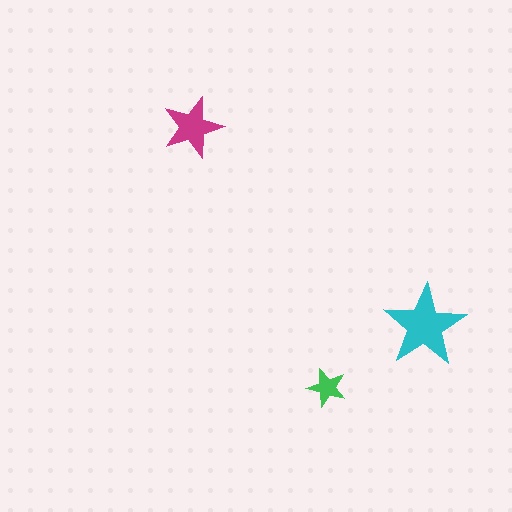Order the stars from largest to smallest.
the cyan one, the magenta one, the green one.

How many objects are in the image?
There are 3 objects in the image.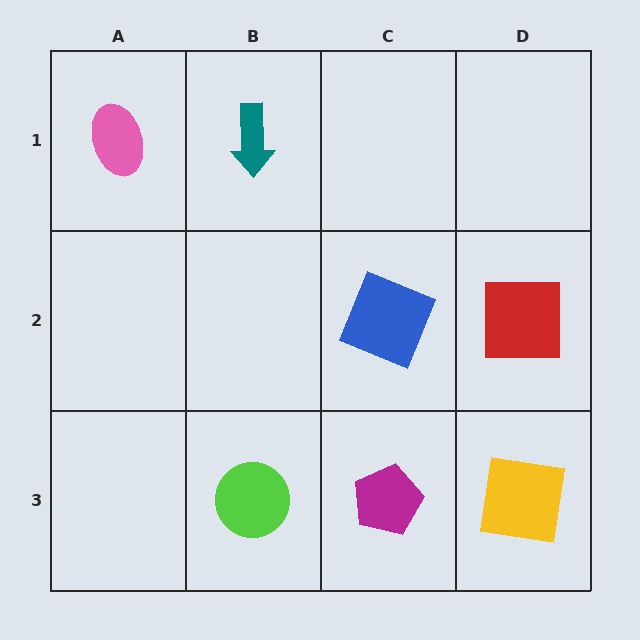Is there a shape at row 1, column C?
No, that cell is empty.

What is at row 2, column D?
A red square.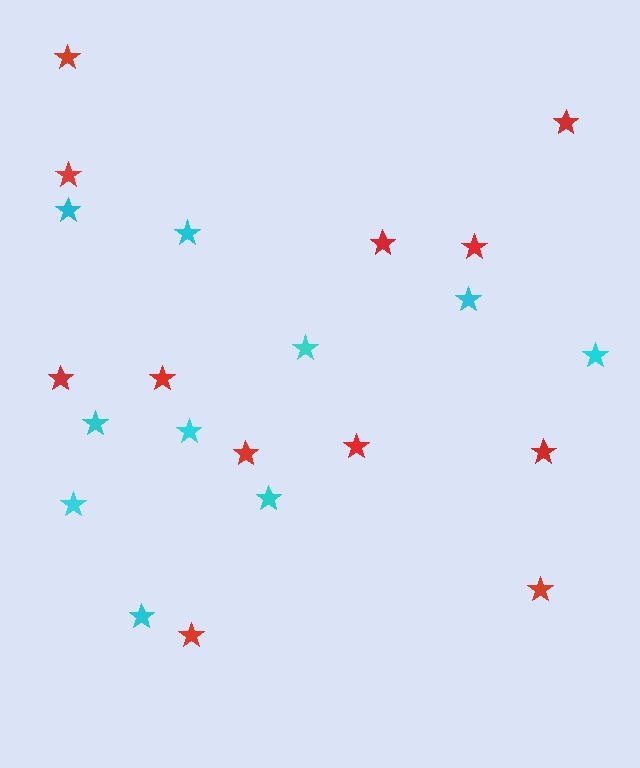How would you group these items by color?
There are 2 groups: one group of red stars (12) and one group of cyan stars (10).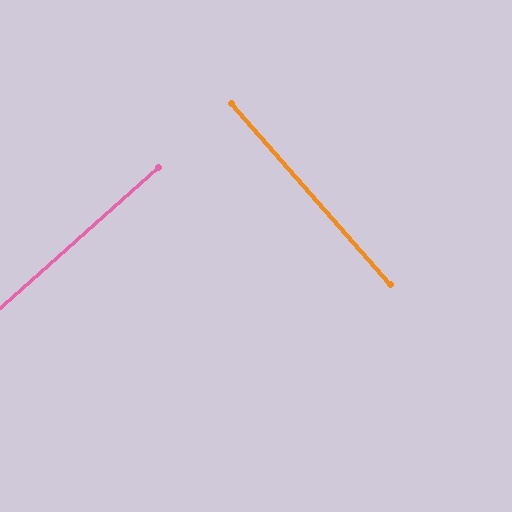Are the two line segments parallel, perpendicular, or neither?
Perpendicular — they meet at approximately 90°.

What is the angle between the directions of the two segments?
Approximately 90 degrees.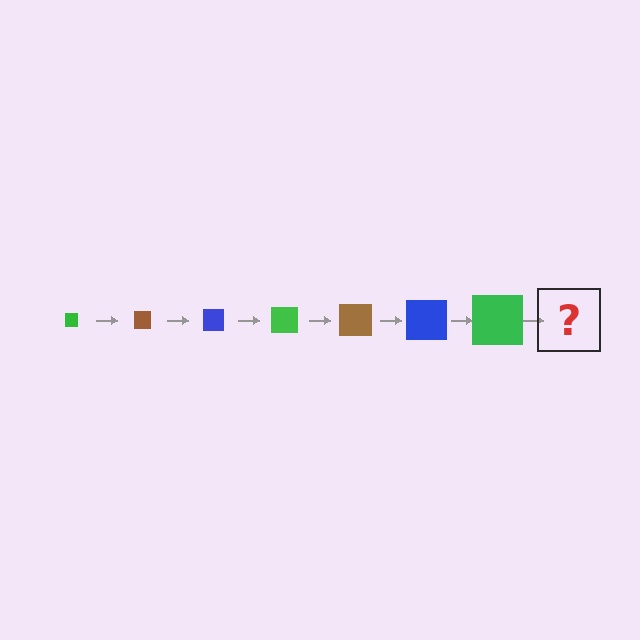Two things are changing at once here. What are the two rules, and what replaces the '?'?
The two rules are that the square grows larger each step and the color cycles through green, brown, and blue. The '?' should be a brown square, larger than the previous one.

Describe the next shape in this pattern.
It should be a brown square, larger than the previous one.